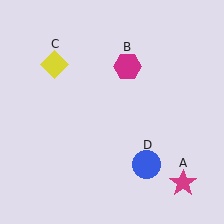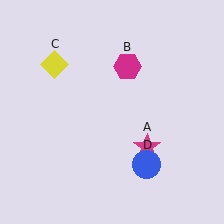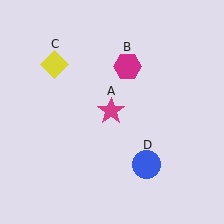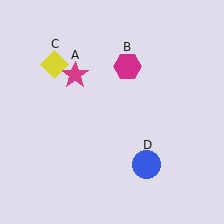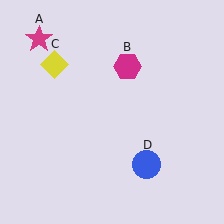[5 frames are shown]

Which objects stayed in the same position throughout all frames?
Magenta hexagon (object B) and yellow diamond (object C) and blue circle (object D) remained stationary.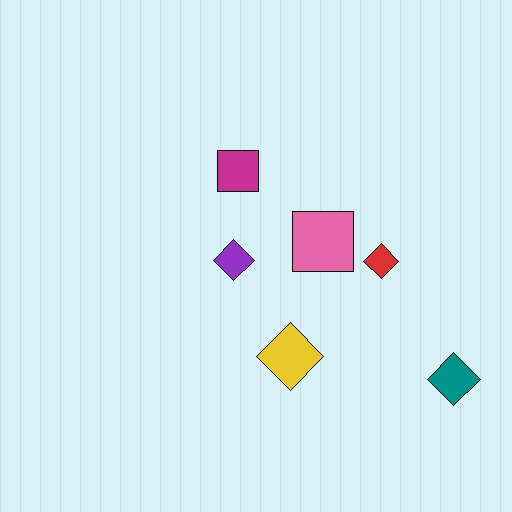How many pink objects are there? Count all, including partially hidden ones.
There is 1 pink object.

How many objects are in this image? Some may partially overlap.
There are 6 objects.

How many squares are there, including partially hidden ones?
There are 2 squares.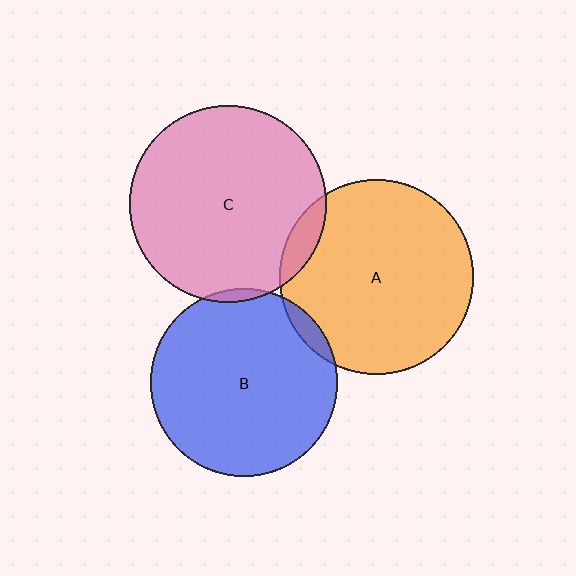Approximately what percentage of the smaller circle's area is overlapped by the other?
Approximately 5%.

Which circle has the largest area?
Circle C (pink).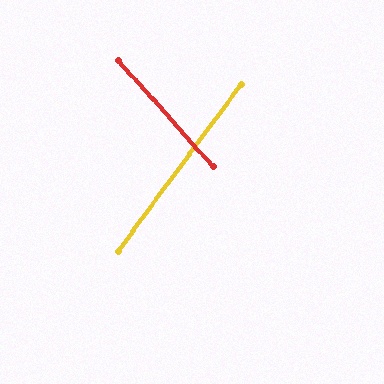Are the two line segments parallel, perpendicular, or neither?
Neither parallel nor perpendicular — they differ by about 78°.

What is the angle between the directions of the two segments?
Approximately 78 degrees.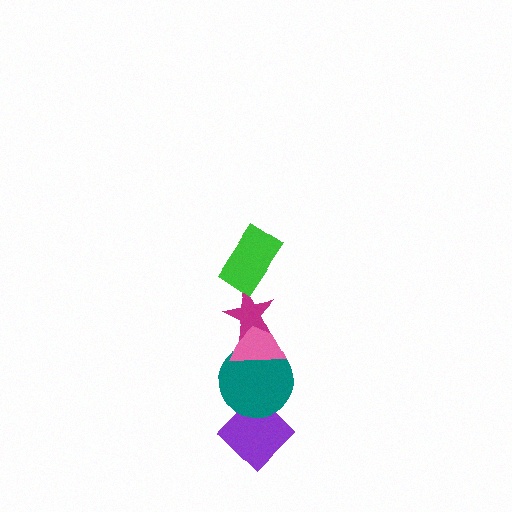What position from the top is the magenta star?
The magenta star is 2nd from the top.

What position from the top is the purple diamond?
The purple diamond is 5th from the top.